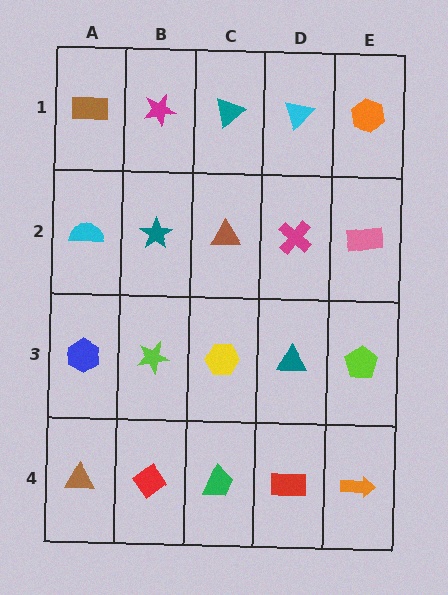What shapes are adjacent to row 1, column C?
A brown triangle (row 2, column C), a magenta star (row 1, column B), a cyan triangle (row 1, column D).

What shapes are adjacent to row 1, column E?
A pink rectangle (row 2, column E), a cyan triangle (row 1, column D).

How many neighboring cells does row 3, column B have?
4.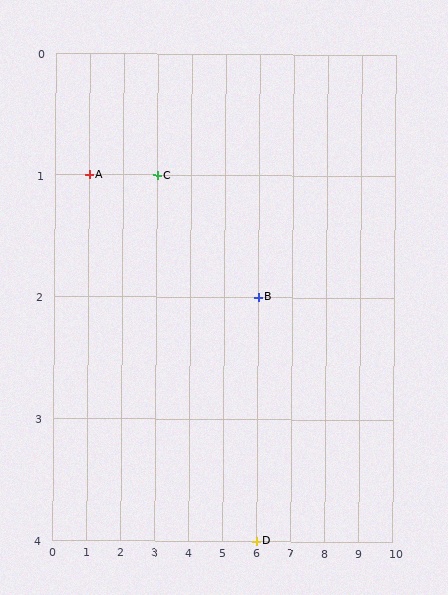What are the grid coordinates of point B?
Point B is at grid coordinates (6, 2).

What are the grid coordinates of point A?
Point A is at grid coordinates (1, 1).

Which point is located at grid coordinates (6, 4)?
Point D is at (6, 4).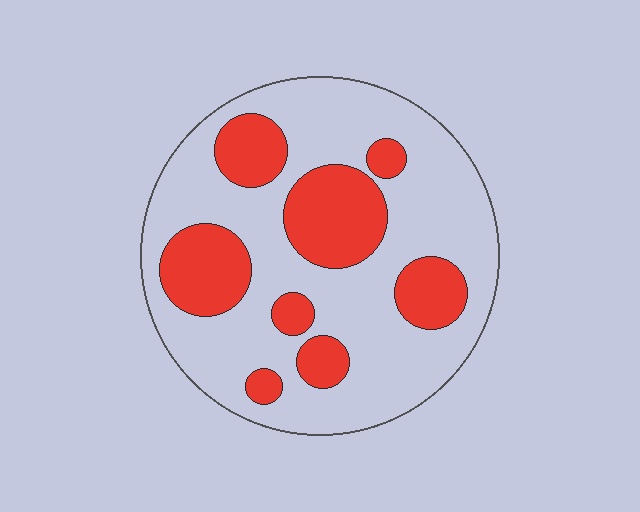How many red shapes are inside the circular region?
8.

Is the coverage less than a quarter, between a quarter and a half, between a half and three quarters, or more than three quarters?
Between a quarter and a half.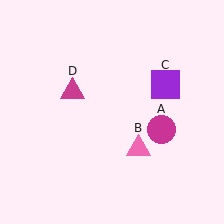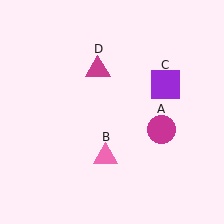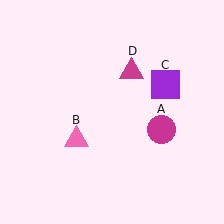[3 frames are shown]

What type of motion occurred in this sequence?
The pink triangle (object B), magenta triangle (object D) rotated clockwise around the center of the scene.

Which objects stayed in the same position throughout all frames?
Magenta circle (object A) and purple square (object C) remained stationary.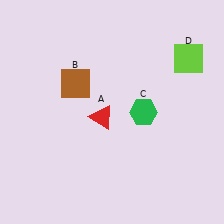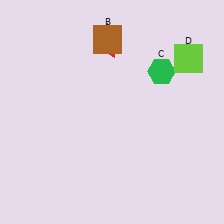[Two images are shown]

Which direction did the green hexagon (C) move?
The green hexagon (C) moved up.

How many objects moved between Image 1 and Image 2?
3 objects moved between the two images.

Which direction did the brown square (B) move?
The brown square (B) moved up.